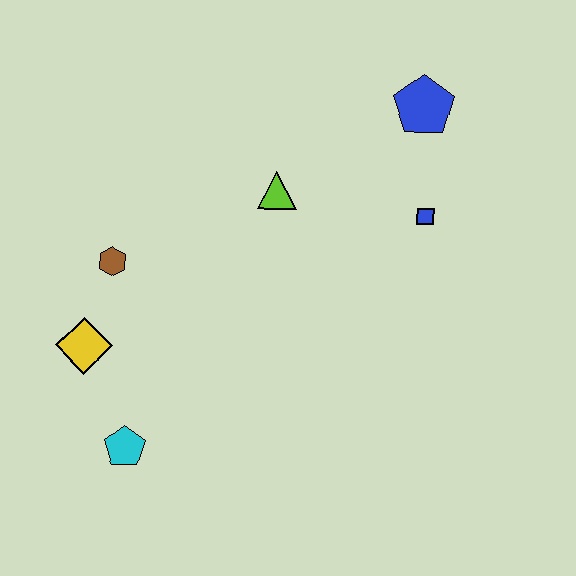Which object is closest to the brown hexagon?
The yellow diamond is closest to the brown hexagon.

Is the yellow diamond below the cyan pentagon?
No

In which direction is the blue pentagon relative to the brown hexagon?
The blue pentagon is to the right of the brown hexagon.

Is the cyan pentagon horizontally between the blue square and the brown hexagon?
Yes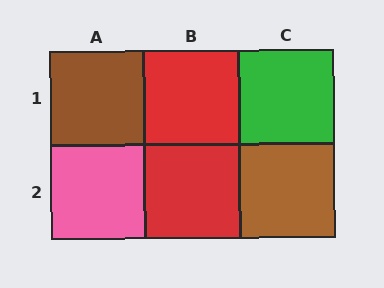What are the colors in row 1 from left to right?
Brown, red, green.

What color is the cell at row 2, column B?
Red.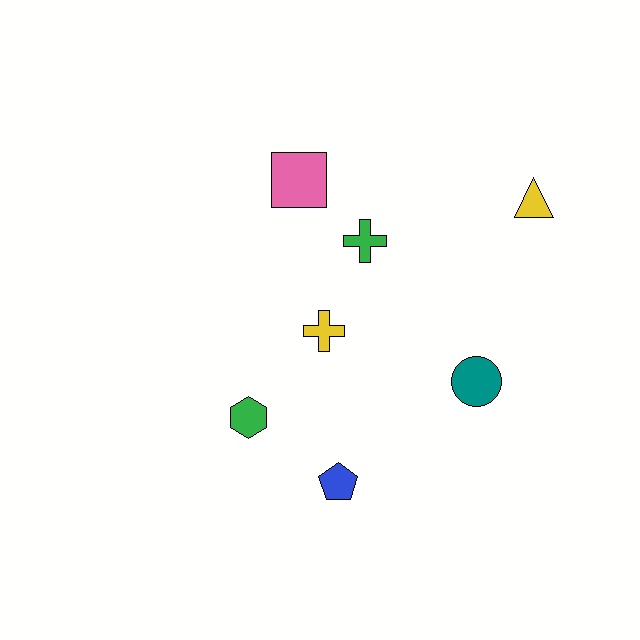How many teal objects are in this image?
There is 1 teal object.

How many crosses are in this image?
There are 2 crosses.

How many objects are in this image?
There are 7 objects.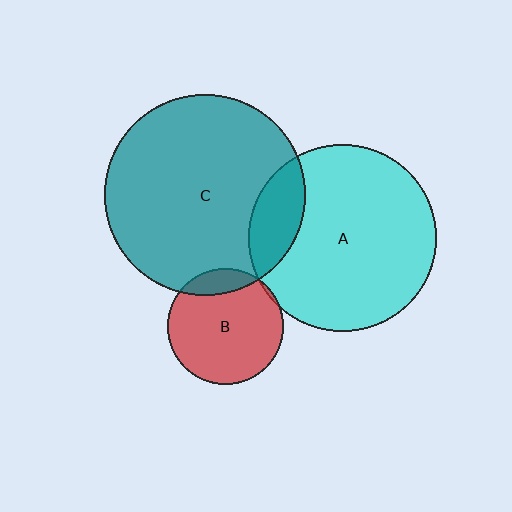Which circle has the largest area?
Circle C (teal).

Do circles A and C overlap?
Yes.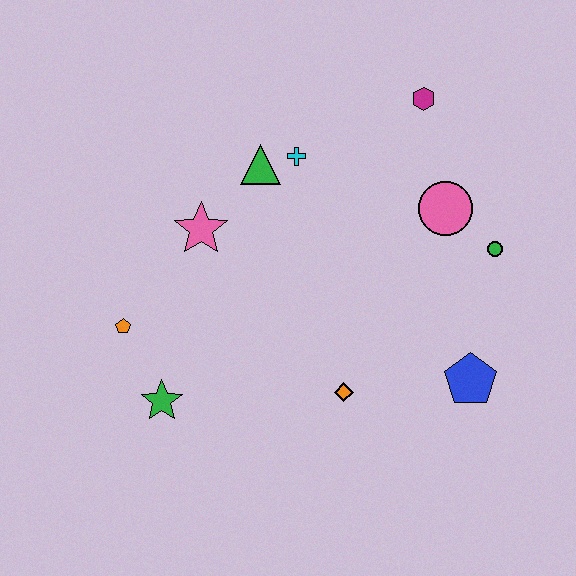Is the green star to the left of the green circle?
Yes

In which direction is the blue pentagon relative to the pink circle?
The blue pentagon is below the pink circle.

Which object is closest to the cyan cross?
The green triangle is closest to the cyan cross.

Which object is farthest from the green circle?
The orange pentagon is farthest from the green circle.